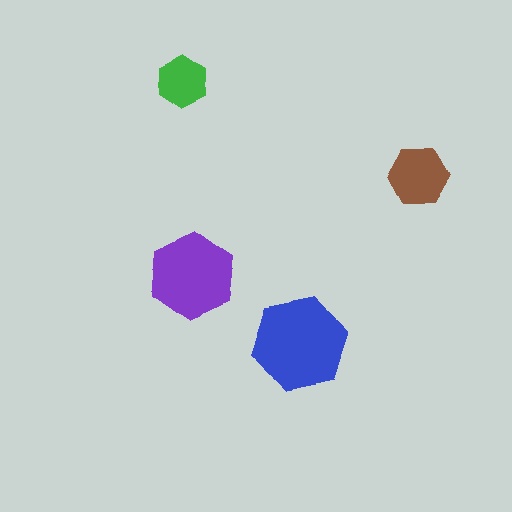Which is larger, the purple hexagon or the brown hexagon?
The purple one.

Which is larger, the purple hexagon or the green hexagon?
The purple one.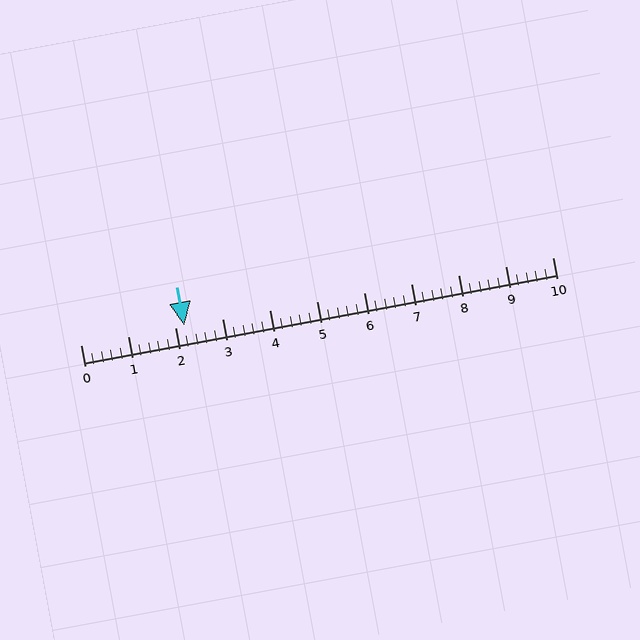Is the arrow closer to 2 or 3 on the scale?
The arrow is closer to 2.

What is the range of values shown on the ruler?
The ruler shows values from 0 to 10.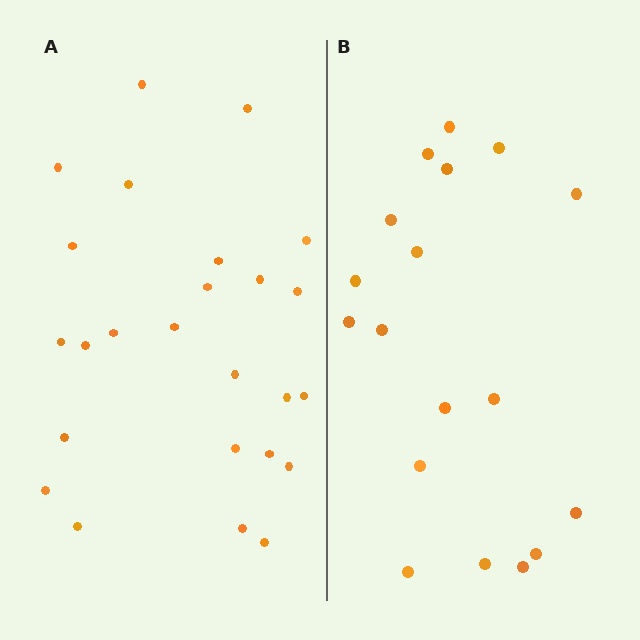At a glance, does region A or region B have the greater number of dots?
Region A (the left region) has more dots.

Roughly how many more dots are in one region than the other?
Region A has roughly 8 or so more dots than region B.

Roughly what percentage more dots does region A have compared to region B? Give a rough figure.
About 40% more.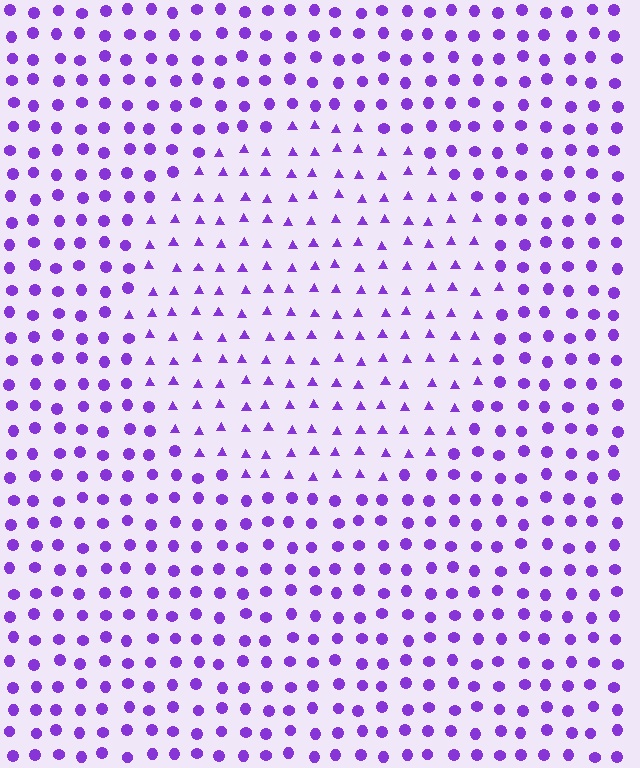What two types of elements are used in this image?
The image uses triangles inside the circle region and circles outside it.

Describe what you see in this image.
The image is filled with small purple elements arranged in a uniform grid. A circle-shaped region contains triangles, while the surrounding area contains circles. The boundary is defined purely by the change in element shape.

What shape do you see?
I see a circle.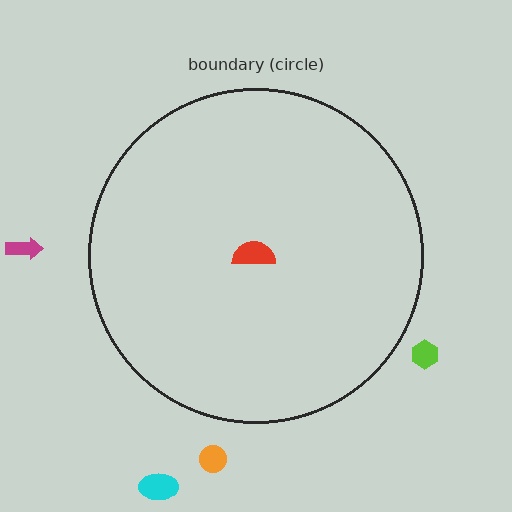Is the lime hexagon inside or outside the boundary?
Outside.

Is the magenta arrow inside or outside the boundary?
Outside.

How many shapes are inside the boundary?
1 inside, 4 outside.